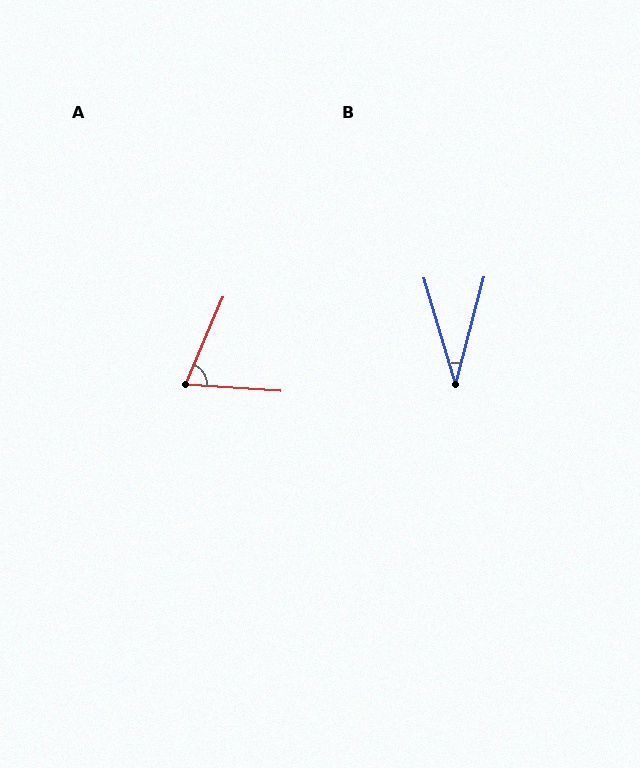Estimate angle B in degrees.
Approximately 32 degrees.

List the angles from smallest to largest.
B (32°), A (70°).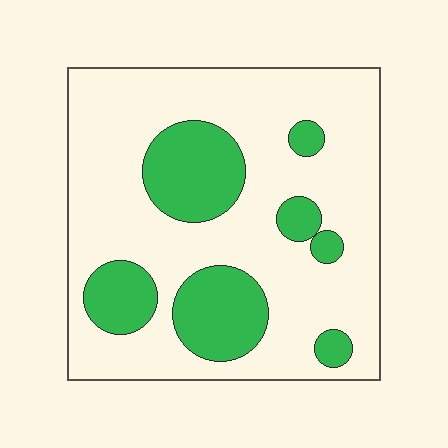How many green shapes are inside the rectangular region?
7.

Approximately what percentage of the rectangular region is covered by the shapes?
Approximately 25%.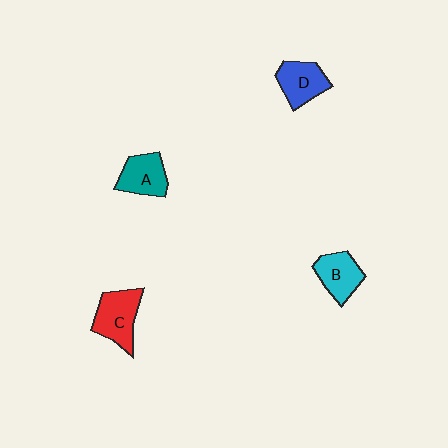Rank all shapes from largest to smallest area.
From largest to smallest: C (red), D (blue), A (teal), B (cyan).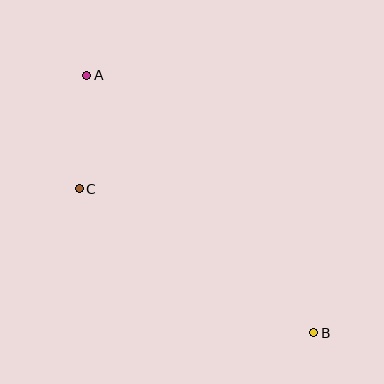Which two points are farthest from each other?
Points A and B are farthest from each other.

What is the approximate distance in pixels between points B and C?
The distance between B and C is approximately 275 pixels.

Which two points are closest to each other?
Points A and C are closest to each other.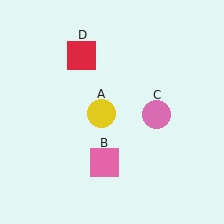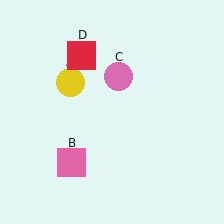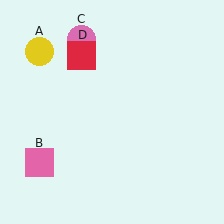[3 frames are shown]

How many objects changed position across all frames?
3 objects changed position: yellow circle (object A), pink square (object B), pink circle (object C).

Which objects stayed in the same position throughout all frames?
Red square (object D) remained stationary.